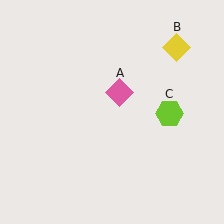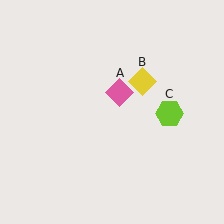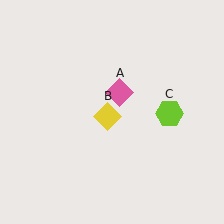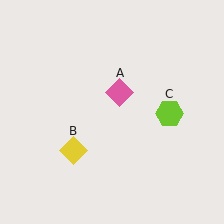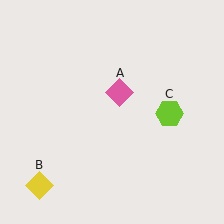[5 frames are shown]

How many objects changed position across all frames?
1 object changed position: yellow diamond (object B).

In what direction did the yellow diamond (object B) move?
The yellow diamond (object B) moved down and to the left.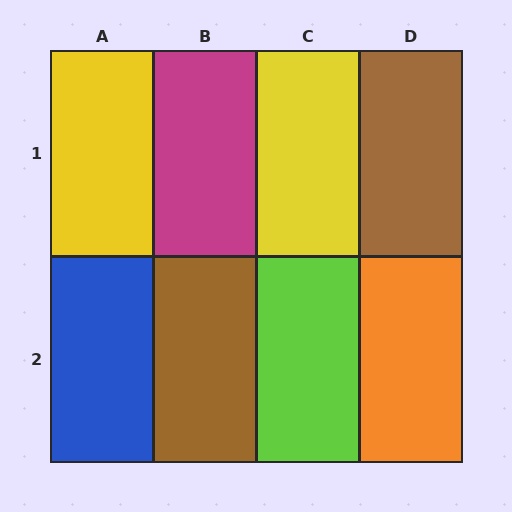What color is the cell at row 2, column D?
Orange.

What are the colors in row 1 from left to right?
Yellow, magenta, yellow, brown.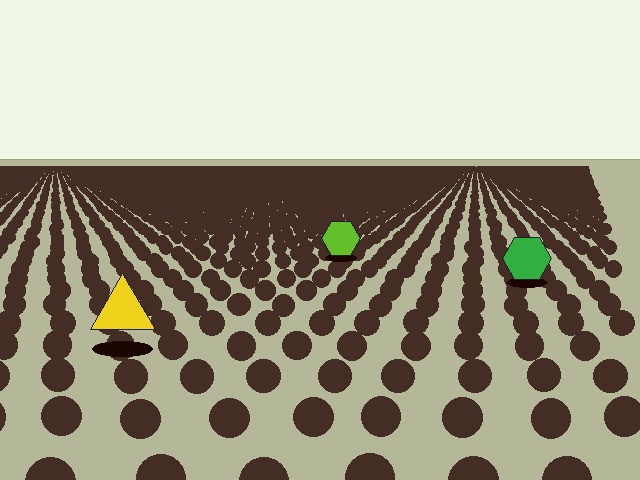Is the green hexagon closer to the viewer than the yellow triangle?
No. The yellow triangle is closer — you can tell from the texture gradient: the ground texture is coarser near it.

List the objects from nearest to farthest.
From nearest to farthest: the yellow triangle, the green hexagon, the lime hexagon.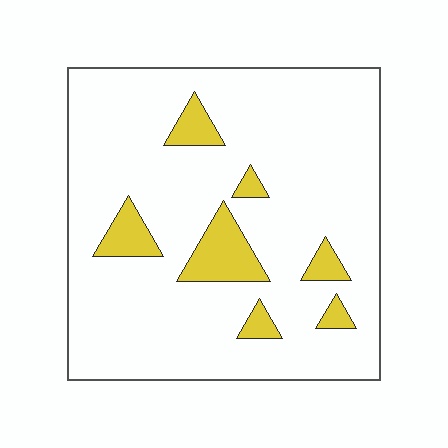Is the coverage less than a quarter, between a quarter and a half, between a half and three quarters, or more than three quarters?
Less than a quarter.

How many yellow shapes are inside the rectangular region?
7.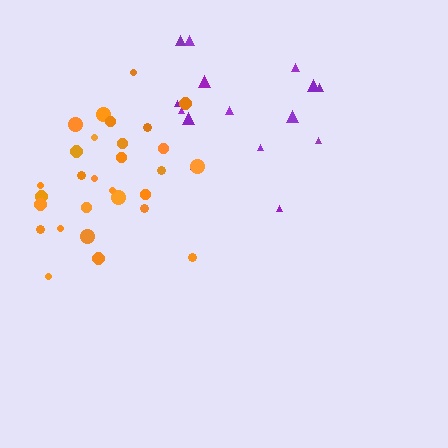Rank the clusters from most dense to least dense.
orange, purple.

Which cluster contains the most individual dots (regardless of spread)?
Orange (30).